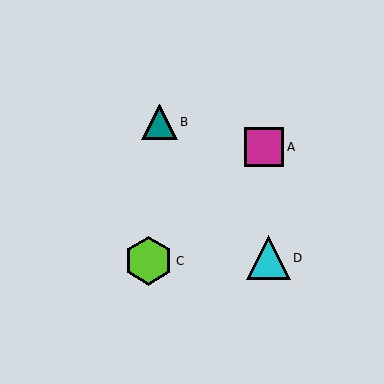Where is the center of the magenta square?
The center of the magenta square is at (264, 147).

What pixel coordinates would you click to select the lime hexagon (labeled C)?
Click at (149, 261) to select the lime hexagon C.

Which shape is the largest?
The lime hexagon (labeled C) is the largest.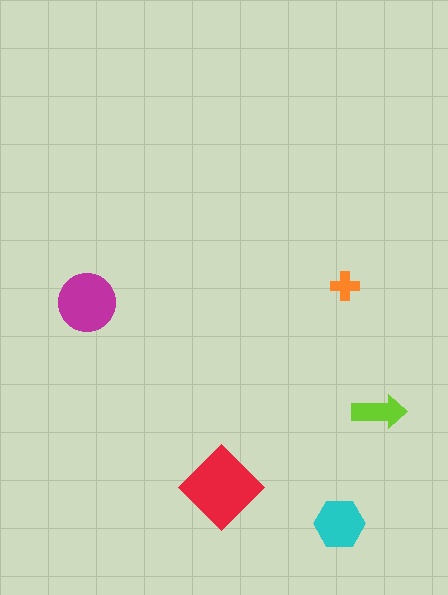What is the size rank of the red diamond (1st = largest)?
1st.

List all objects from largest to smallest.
The red diamond, the magenta circle, the cyan hexagon, the lime arrow, the orange cross.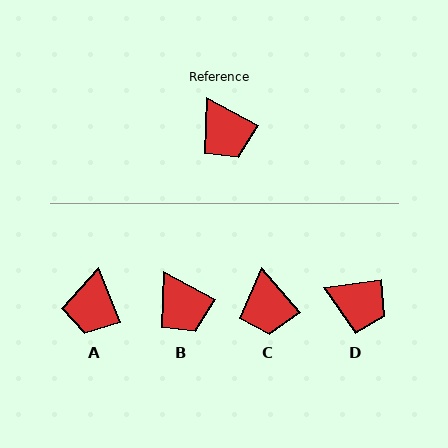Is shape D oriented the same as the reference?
No, it is off by about 36 degrees.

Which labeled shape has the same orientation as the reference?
B.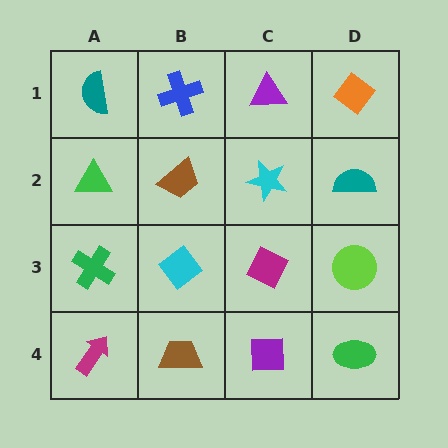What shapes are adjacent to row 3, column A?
A green triangle (row 2, column A), a magenta arrow (row 4, column A), a cyan diamond (row 3, column B).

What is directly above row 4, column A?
A green cross.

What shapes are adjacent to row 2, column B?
A blue cross (row 1, column B), a cyan diamond (row 3, column B), a green triangle (row 2, column A), a cyan star (row 2, column C).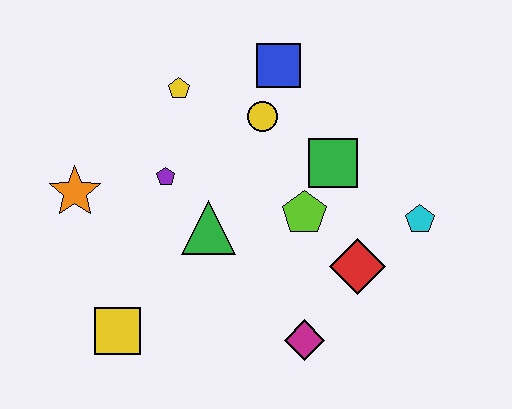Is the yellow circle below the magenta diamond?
No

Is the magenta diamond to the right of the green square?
No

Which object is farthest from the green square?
The yellow square is farthest from the green square.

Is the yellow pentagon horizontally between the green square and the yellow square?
Yes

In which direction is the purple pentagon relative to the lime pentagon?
The purple pentagon is to the left of the lime pentagon.